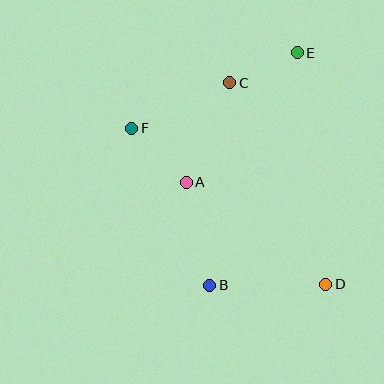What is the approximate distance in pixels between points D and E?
The distance between D and E is approximately 233 pixels.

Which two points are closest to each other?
Points C and E are closest to each other.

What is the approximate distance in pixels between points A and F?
The distance between A and F is approximately 77 pixels.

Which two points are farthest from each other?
Points D and F are farthest from each other.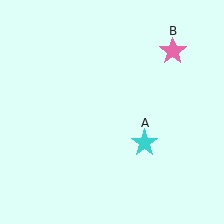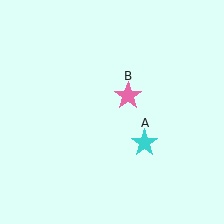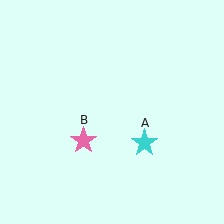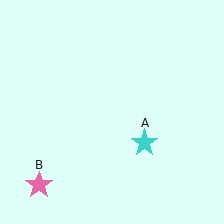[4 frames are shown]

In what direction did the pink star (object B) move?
The pink star (object B) moved down and to the left.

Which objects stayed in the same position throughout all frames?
Cyan star (object A) remained stationary.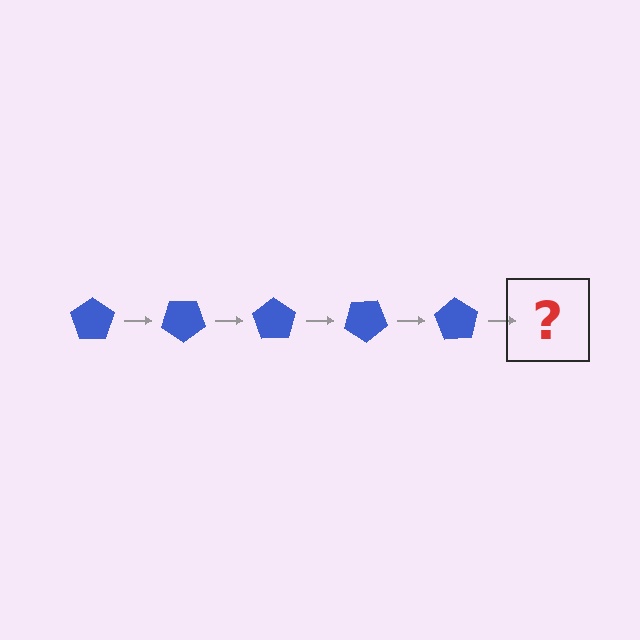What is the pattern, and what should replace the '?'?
The pattern is that the pentagon rotates 35 degrees each step. The '?' should be a blue pentagon rotated 175 degrees.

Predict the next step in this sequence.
The next step is a blue pentagon rotated 175 degrees.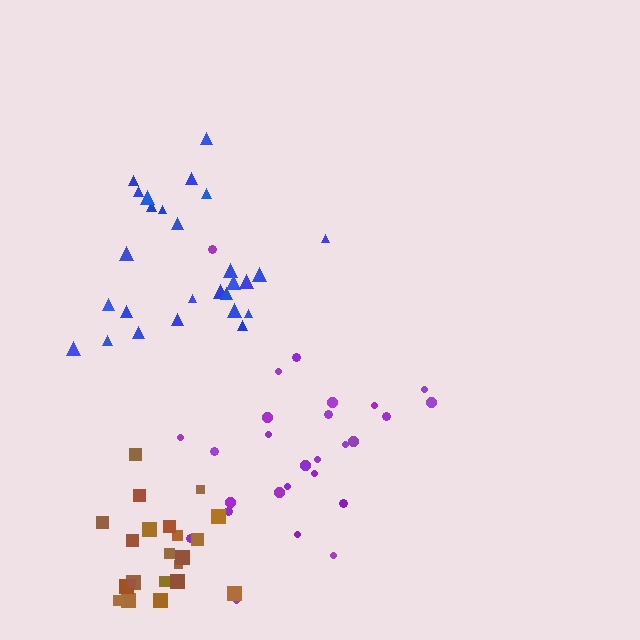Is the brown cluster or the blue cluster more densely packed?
Brown.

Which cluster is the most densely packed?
Brown.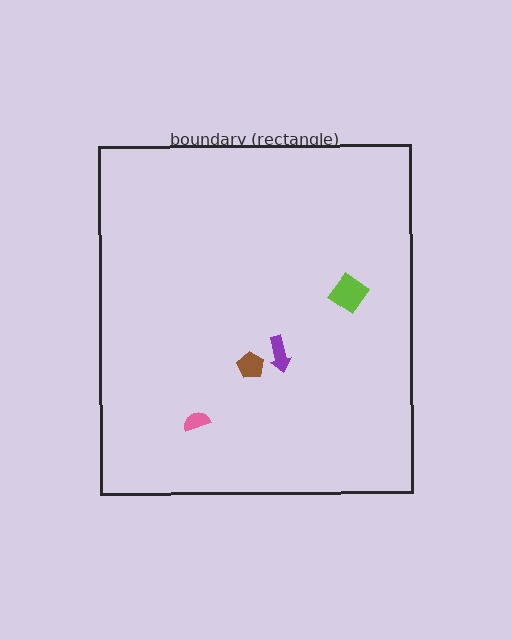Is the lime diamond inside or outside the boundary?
Inside.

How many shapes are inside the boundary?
4 inside, 0 outside.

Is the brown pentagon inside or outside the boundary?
Inside.